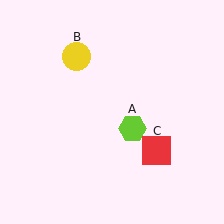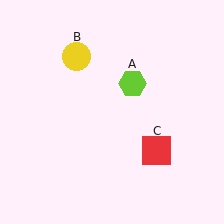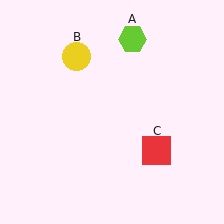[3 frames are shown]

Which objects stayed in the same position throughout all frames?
Yellow circle (object B) and red square (object C) remained stationary.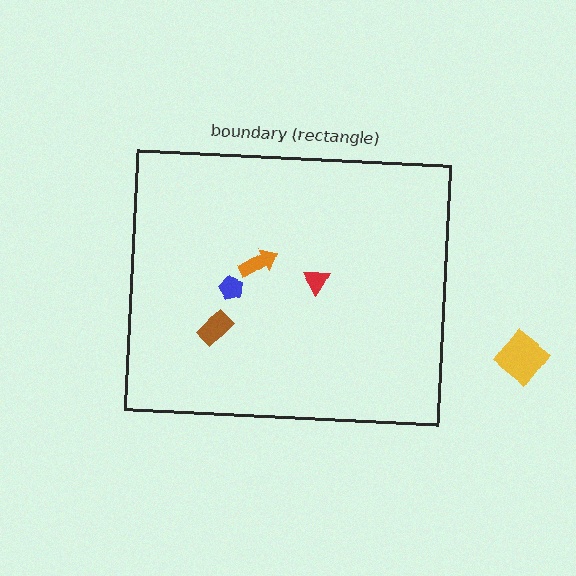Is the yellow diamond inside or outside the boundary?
Outside.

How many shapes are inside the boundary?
4 inside, 1 outside.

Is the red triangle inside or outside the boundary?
Inside.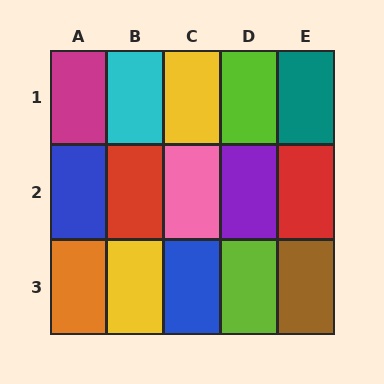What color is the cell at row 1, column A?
Magenta.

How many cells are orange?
1 cell is orange.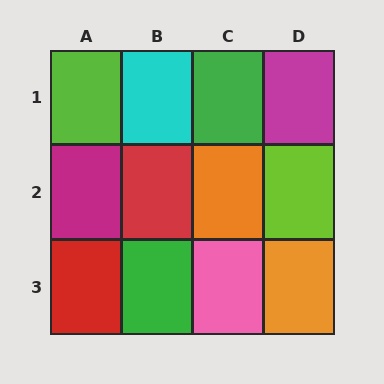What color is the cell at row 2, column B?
Red.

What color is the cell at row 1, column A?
Lime.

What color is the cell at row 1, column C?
Green.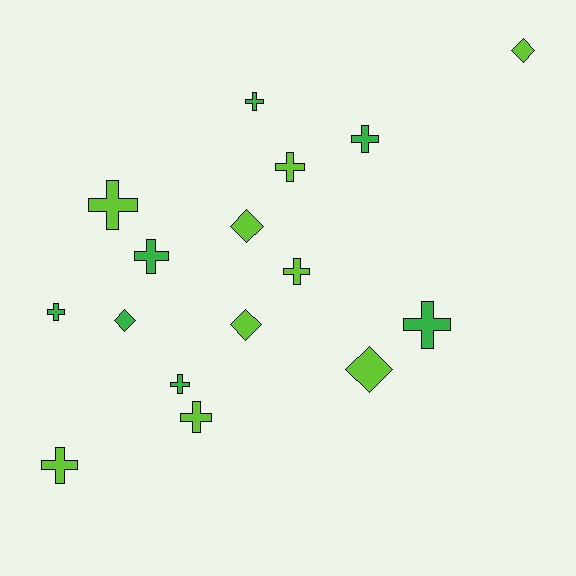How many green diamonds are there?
There is 1 green diamond.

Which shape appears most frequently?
Cross, with 11 objects.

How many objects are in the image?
There are 16 objects.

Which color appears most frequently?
Lime, with 9 objects.